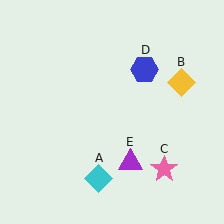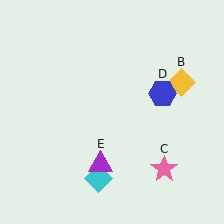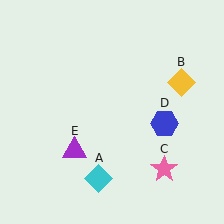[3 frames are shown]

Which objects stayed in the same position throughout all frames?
Cyan diamond (object A) and yellow diamond (object B) and pink star (object C) remained stationary.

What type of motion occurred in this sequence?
The blue hexagon (object D), purple triangle (object E) rotated clockwise around the center of the scene.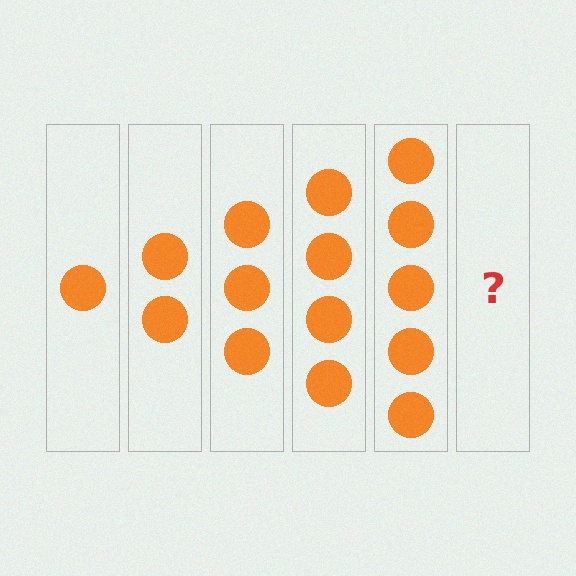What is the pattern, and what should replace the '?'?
The pattern is that each step adds one more circle. The '?' should be 6 circles.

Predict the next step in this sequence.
The next step is 6 circles.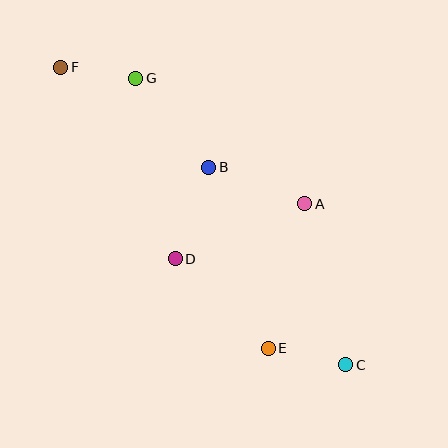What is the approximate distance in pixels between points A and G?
The distance between A and G is approximately 210 pixels.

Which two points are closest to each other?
Points F and G are closest to each other.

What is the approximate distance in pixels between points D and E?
The distance between D and E is approximately 129 pixels.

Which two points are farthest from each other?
Points C and F are farthest from each other.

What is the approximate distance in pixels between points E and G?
The distance between E and G is approximately 301 pixels.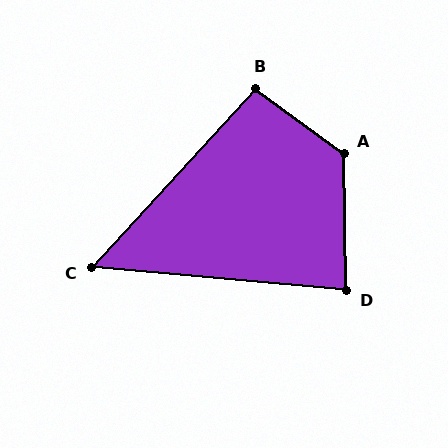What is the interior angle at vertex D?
Approximately 84 degrees (acute).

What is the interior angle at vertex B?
Approximately 96 degrees (obtuse).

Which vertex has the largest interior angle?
A, at approximately 127 degrees.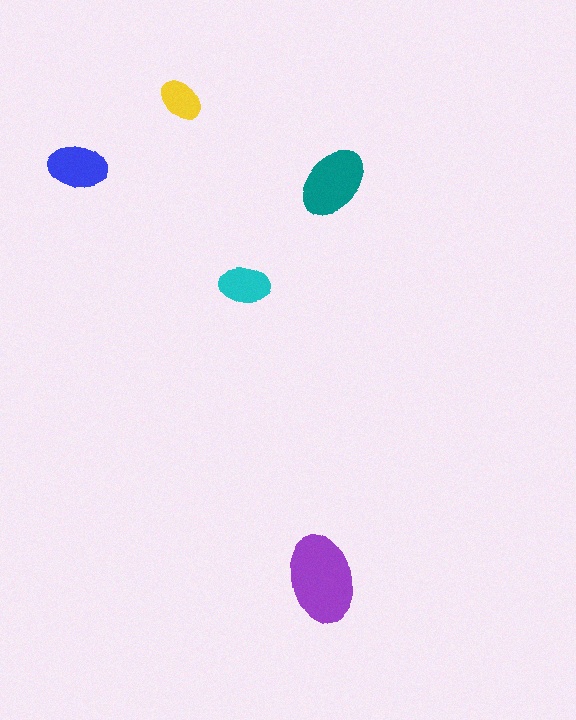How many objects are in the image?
There are 5 objects in the image.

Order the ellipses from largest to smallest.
the purple one, the teal one, the blue one, the cyan one, the yellow one.